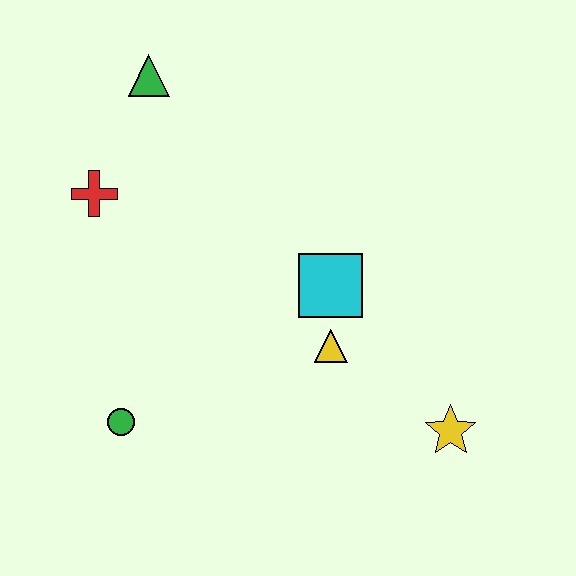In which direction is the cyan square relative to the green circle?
The cyan square is to the right of the green circle.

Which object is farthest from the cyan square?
The green triangle is farthest from the cyan square.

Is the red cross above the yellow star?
Yes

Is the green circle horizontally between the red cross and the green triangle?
Yes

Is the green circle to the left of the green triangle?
Yes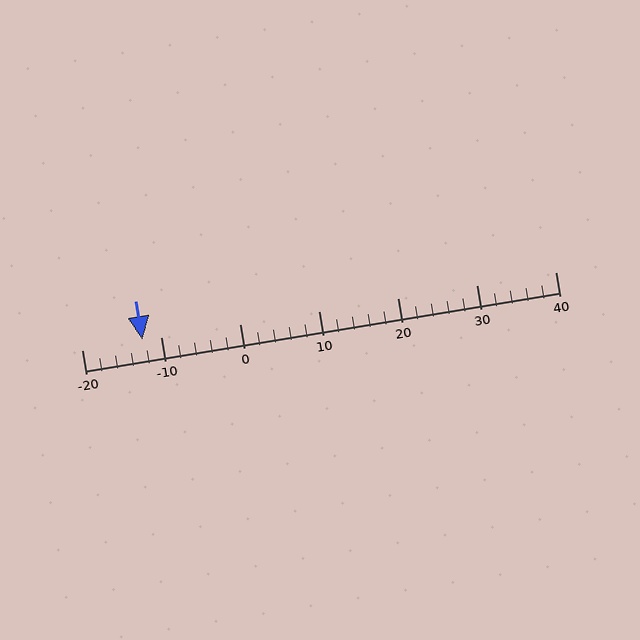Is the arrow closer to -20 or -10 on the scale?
The arrow is closer to -10.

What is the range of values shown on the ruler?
The ruler shows values from -20 to 40.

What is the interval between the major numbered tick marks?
The major tick marks are spaced 10 units apart.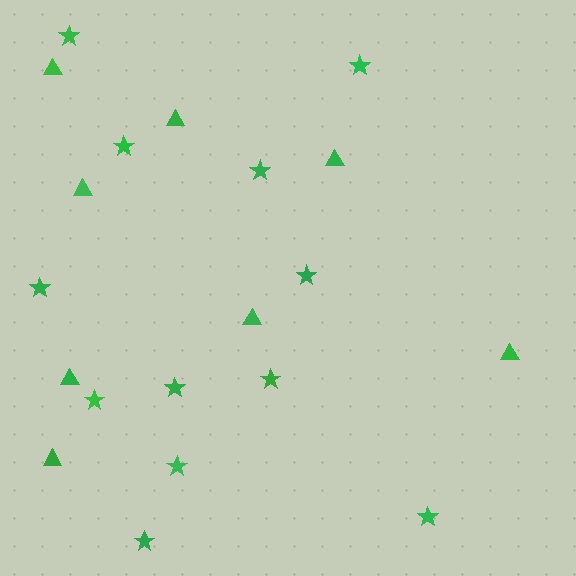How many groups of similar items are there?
There are 2 groups: one group of triangles (8) and one group of stars (12).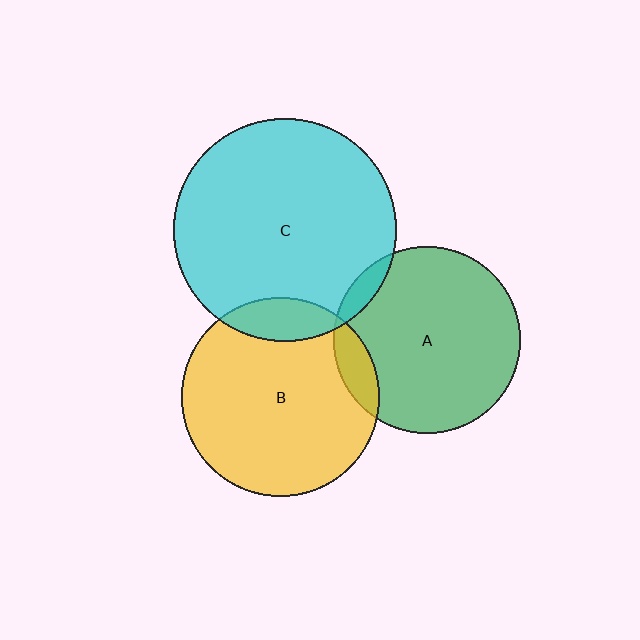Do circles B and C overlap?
Yes.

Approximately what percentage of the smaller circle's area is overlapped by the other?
Approximately 15%.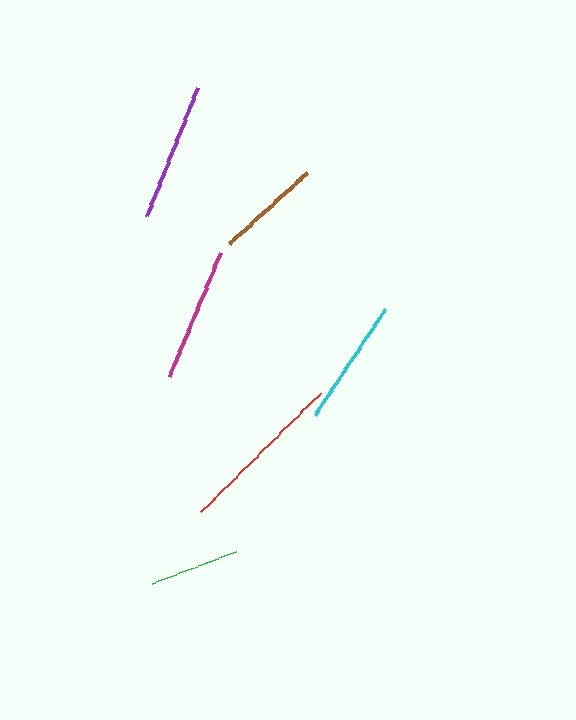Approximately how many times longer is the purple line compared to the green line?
The purple line is approximately 1.6 times the length of the green line.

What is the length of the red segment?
The red segment is approximately 169 pixels long.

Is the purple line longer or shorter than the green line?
The purple line is longer than the green line.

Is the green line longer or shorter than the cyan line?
The cyan line is longer than the green line.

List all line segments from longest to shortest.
From longest to shortest: red, purple, magenta, cyan, brown, green.